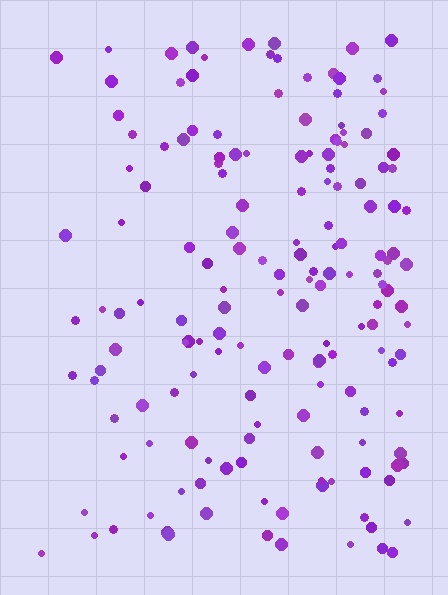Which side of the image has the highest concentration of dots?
The right.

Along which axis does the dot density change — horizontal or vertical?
Horizontal.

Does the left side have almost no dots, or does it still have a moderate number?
Still a moderate number, just noticeably fewer than the right.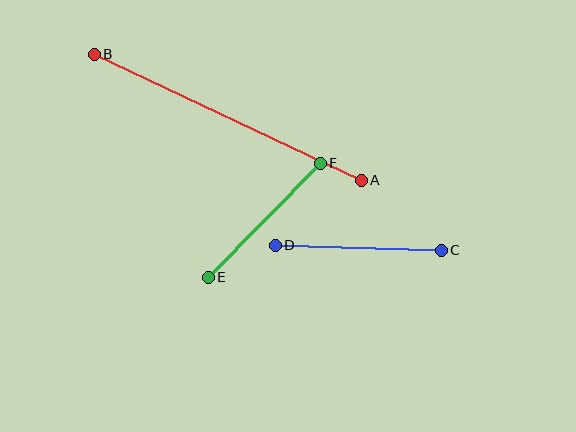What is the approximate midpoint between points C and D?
The midpoint is at approximately (358, 248) pixels.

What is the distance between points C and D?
The distance is approximately 166 pixels.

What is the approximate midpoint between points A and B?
The midpoint is at approximately (228, 117) pixels.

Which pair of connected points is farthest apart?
Points A and B are farthest apart.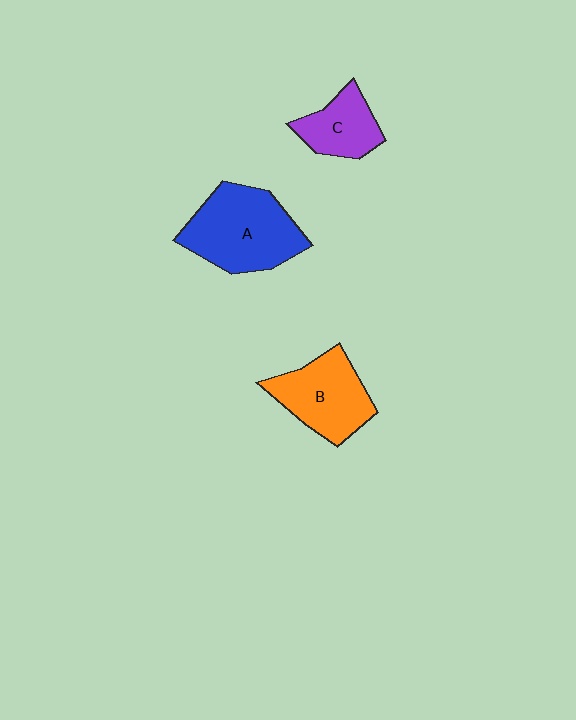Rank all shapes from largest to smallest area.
From largest to smallest: A (blue), B (orange), C (purple).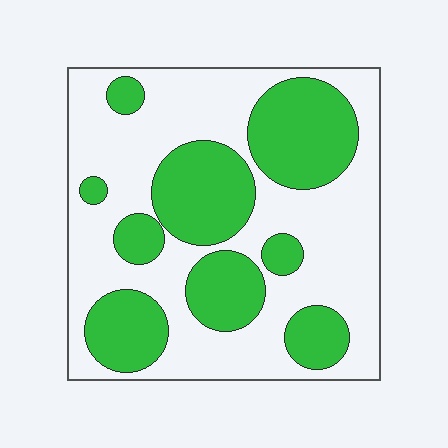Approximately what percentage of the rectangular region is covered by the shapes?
Approximately 40%.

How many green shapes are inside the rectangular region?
9.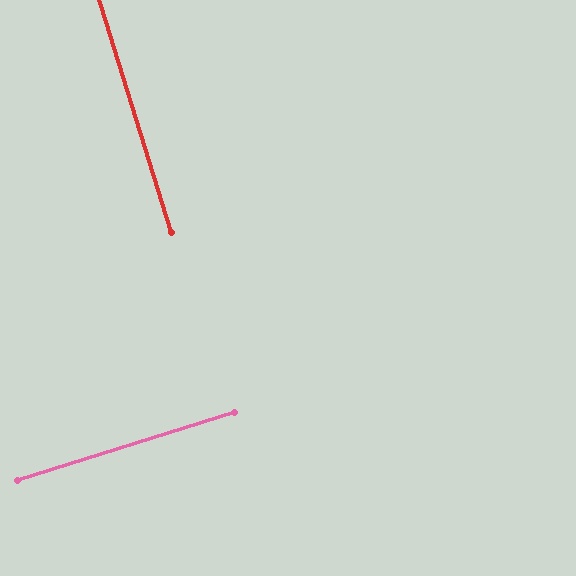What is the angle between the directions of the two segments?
Approximately 90 degrees.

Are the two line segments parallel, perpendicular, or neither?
Perpendicular — they meet at approximately 90°.